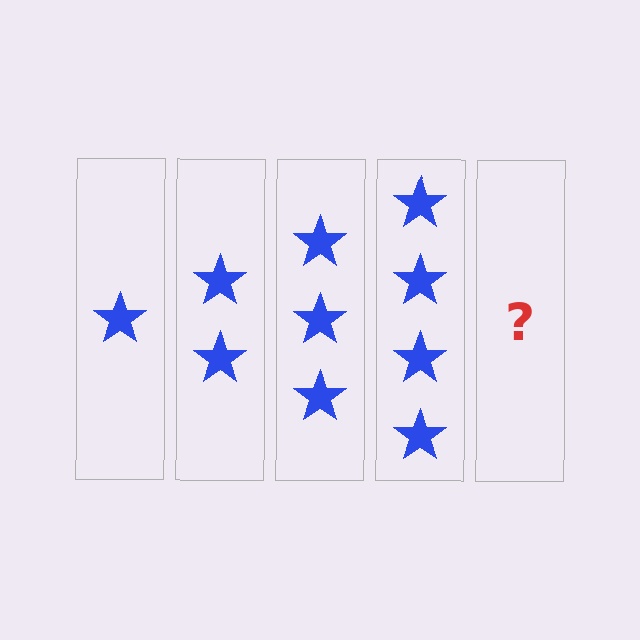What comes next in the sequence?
The next element should be 5 stars.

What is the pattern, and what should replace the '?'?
The pattern is that each step adds one more star. The '?' should be 5 stars.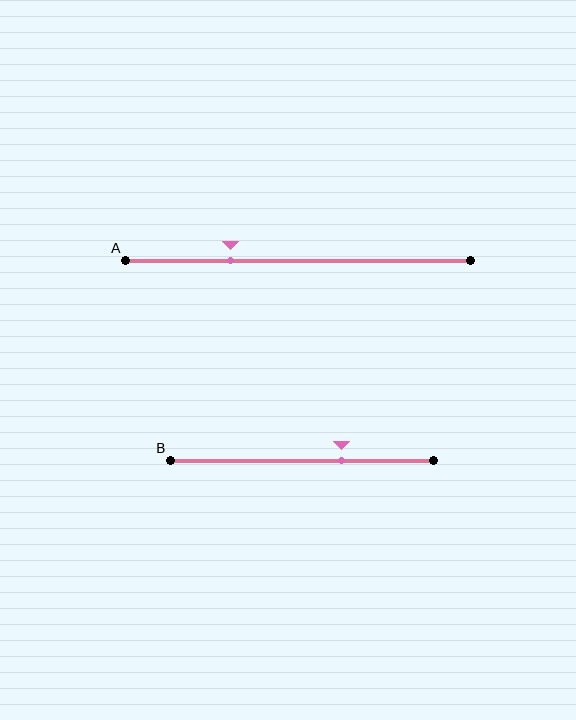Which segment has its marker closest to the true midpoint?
Segment B has its marker closest to the true midpoint.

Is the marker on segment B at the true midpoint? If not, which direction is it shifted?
No, the marker on segment B is shifted to the right by about 15% of the segment length.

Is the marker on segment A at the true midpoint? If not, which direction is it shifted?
No, the marker on segment A is shifted to the left by about 20% of the segment length.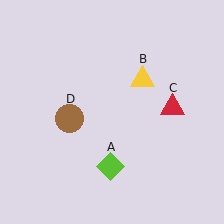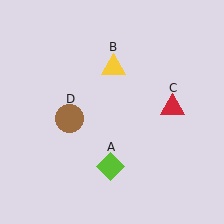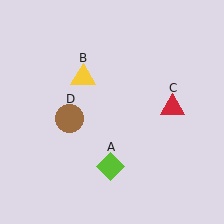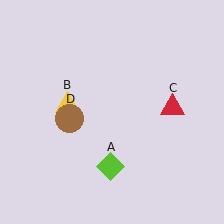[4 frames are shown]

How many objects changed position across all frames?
1 object changed position: yellow triangle (object B).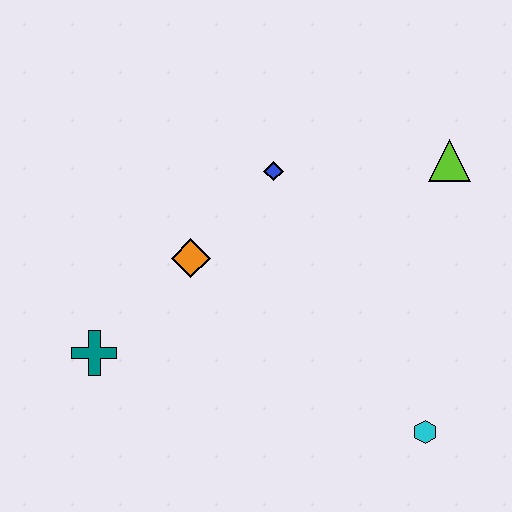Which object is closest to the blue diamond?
The orange diamond is closest to the blue diamond.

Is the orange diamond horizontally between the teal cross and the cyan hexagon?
Yes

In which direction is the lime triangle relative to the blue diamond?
The lime triangle is to the right of the blue diamond.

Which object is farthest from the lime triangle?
The teal cross is farthest from the lime triangle.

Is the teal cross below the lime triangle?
Yes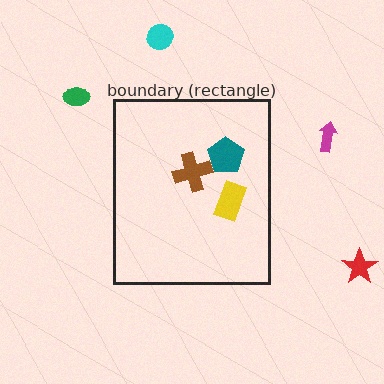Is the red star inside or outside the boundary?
Outside.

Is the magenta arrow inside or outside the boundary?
Outside.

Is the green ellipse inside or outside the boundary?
Outside.